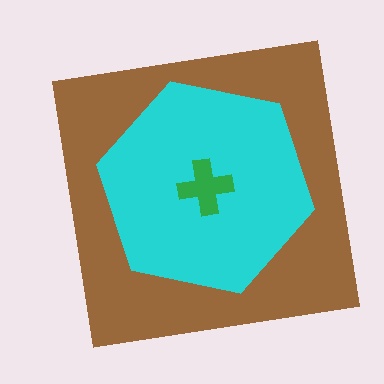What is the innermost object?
The green cross.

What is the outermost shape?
The brown square.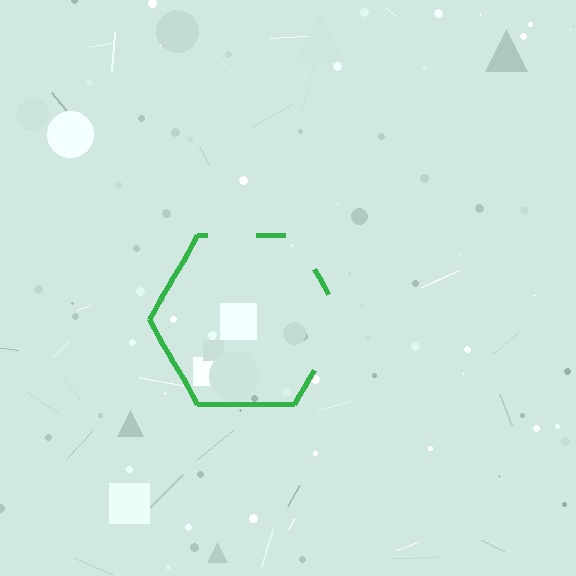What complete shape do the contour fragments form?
The contour fragments form a hexagon.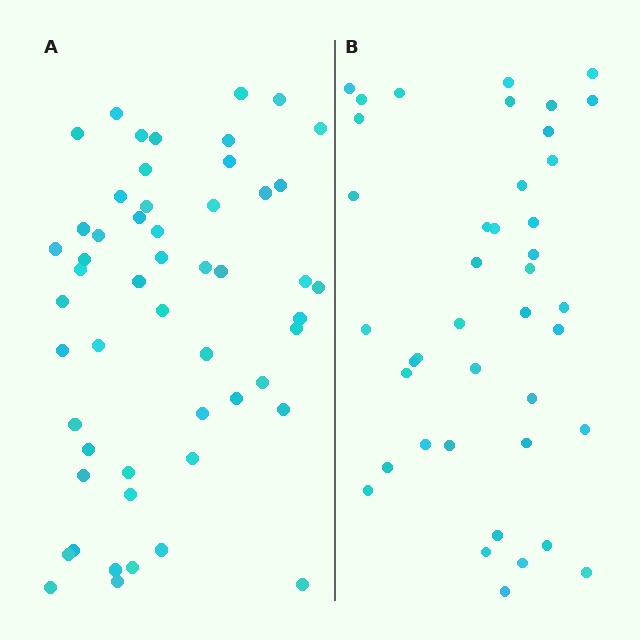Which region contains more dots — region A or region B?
Region A (the left region) has more dots.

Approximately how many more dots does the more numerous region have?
Region A has roughly 12 or so more dots than region B.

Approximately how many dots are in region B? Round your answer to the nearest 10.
About 40 dots. (The exact count is 41, which rounds to 40.)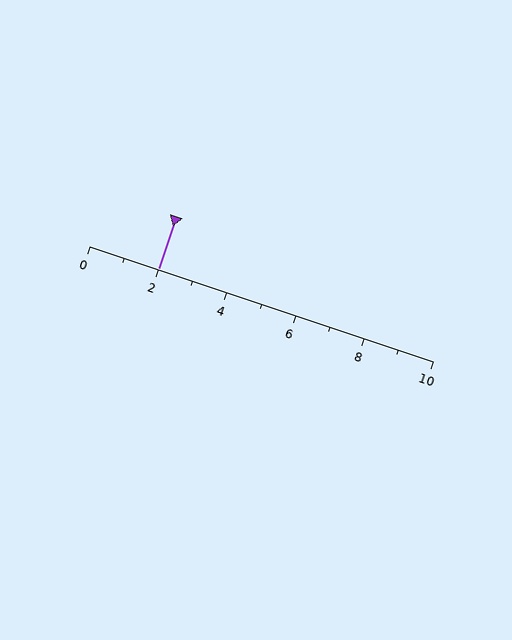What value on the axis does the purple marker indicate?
The marker indicates approximately 2.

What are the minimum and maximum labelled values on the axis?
The axis runs from 0 to 10.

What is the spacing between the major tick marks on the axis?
The major ticks are spaced 2 apart.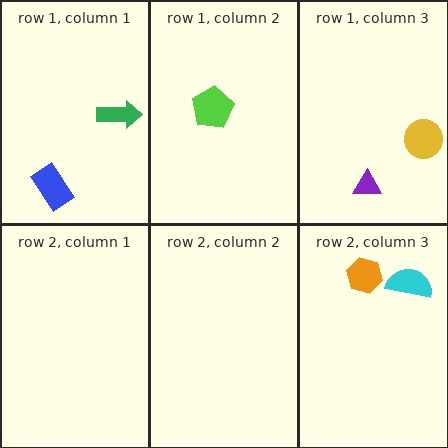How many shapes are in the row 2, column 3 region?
2.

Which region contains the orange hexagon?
The row 2, column 3 region.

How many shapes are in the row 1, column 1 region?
2.